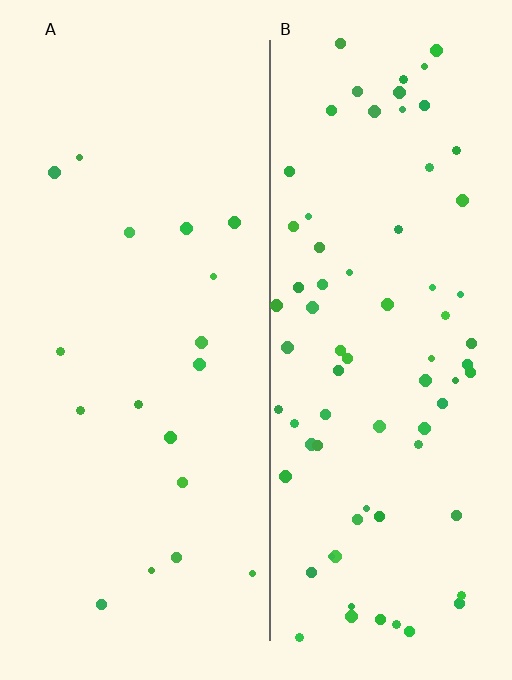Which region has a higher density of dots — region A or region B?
B (the right).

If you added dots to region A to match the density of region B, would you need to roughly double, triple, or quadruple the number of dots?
Approximately quadruple.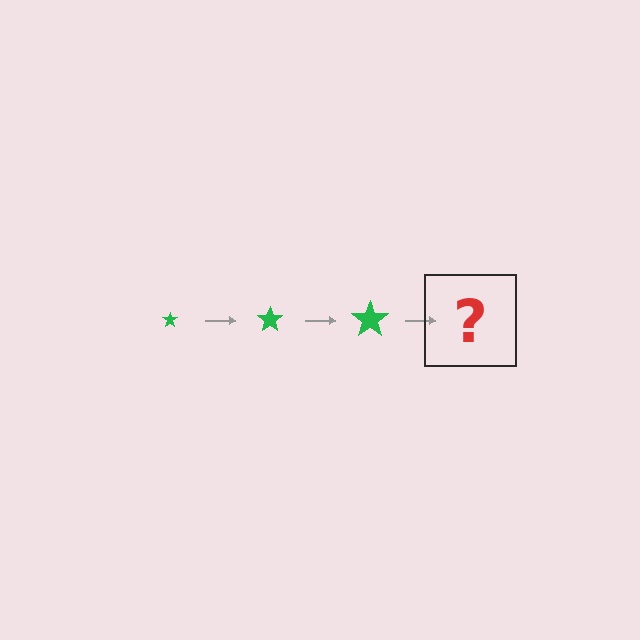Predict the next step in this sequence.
The next step is a green star, larger than the previous one.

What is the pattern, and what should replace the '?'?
The pattern is that the star gets progressively larger each step. The '?' should be a green star, larger than the previous one.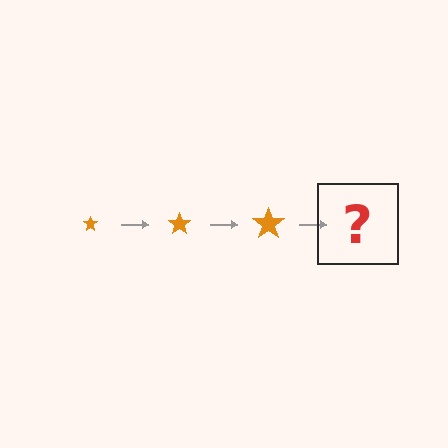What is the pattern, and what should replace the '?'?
The pattern is that the star gets progressively larger each step. The '?' should be an orange star, larger than the previous one.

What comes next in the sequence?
The next element should be an orange star, larger than the previous one.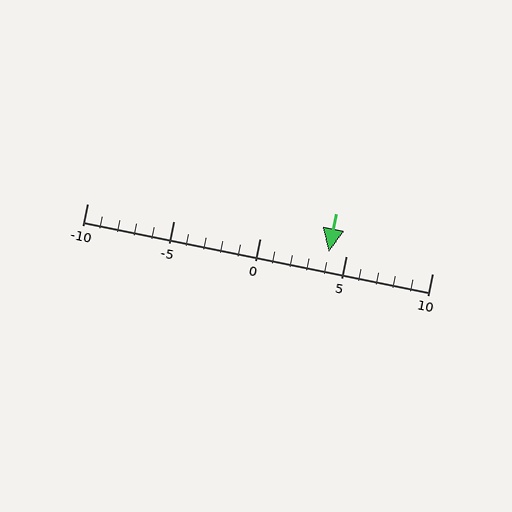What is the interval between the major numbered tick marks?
The major tick marks are spaced 5 units apart.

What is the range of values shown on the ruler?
The ruler shows values from -10 to 10.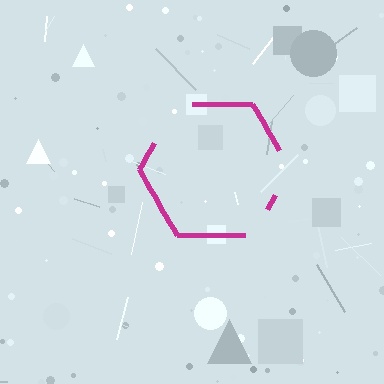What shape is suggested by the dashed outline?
The dashed outline suggests a hexagon.